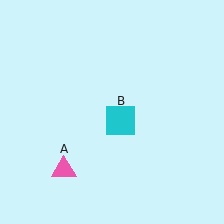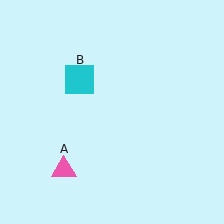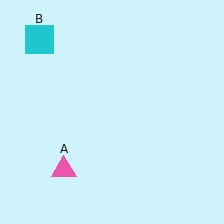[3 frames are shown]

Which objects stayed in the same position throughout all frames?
Pink triangle (object A) remained stationary.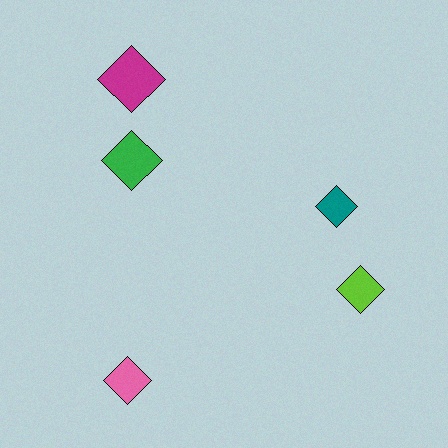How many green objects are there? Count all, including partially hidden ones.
There is 1 green object.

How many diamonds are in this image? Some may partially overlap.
There are 5 diamonds.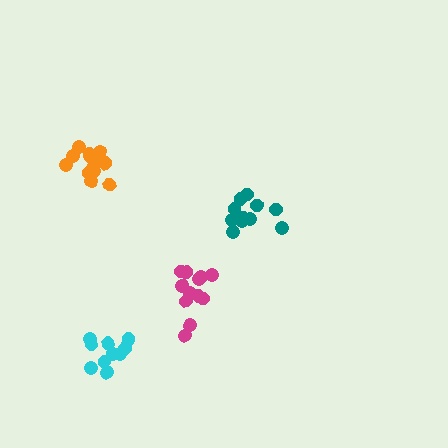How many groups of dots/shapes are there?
There are 4 groups.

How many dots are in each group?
Group 1: 10 dots, Group 2: 12 dots, Group 3: 12 dots, Group 4: 14 dots (48 total).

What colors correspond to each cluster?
The clusters are colored: cyan, teal, magenta, orange.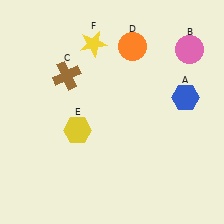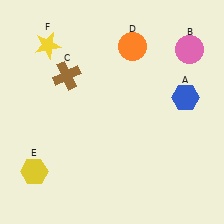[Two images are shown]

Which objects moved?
The objects that moved are: the yellow hexagon (E), the yellow star (F).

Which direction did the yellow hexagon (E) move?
The yellow hexagon (E) moved left.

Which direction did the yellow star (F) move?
The yellow star (F) moved left.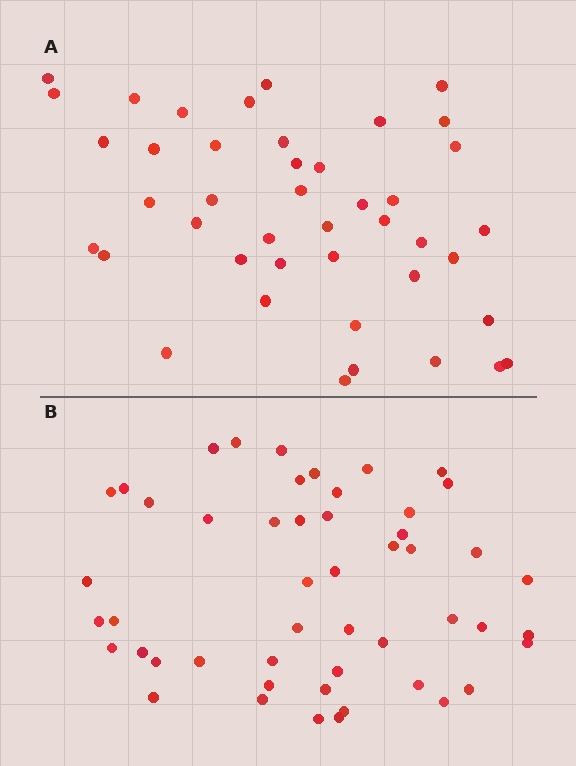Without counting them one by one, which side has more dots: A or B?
Region B (the bottom region) has more dots.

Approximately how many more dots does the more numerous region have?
Region B has roughly 8 or so more dots than region A.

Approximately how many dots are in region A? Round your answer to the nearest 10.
About 40 dots. (The exact count is 43, which rounds to 40.)